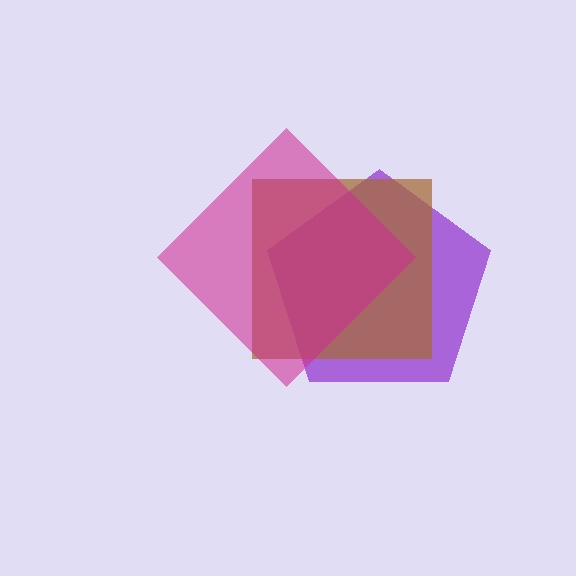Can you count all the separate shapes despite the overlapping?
Yes, there are 3 separate shapes.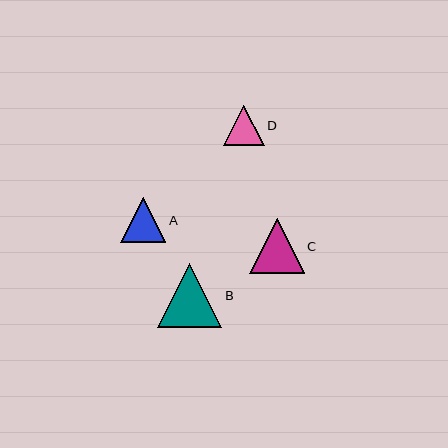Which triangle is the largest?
Triangle B is the largest with a size of approximately 64 pixels.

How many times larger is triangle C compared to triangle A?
Triangle C is approximately 1.2 times the size of triangle A.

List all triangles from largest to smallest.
From largest to smallest: B, C, A, D.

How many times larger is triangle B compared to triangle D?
Triangle B is approximately 1.6 times the size of triangle D.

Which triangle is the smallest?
Triangle D is the smallest with a size of approximately 40 pixels.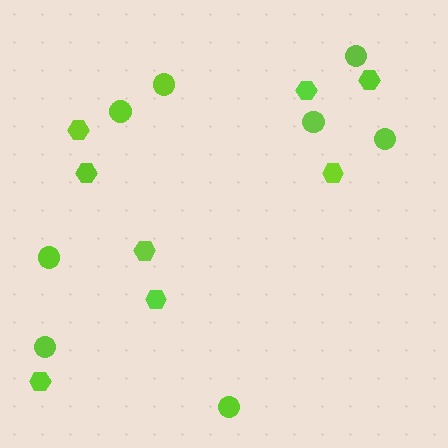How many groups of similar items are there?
There are 2 groups: one group of circles (8) and one group of hexagons (8).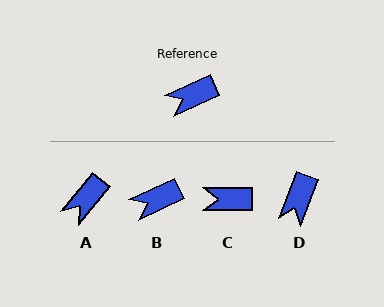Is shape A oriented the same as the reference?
No, it is off by about 25 degrees.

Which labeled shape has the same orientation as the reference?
B.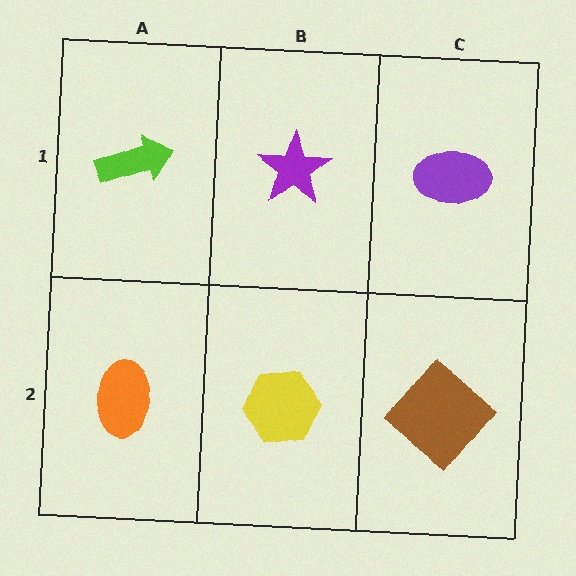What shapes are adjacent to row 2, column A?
A lime arrow (row 1, column A), a yellow hexagon (row 2, column B).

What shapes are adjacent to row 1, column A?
An orange ellipse (row 2, column A), a purple star (row 1, column B).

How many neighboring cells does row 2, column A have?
2.